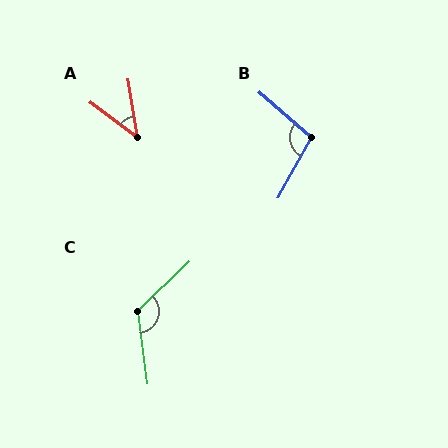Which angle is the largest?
C, at approximately 127 degrees.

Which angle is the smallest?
A, at approximately 44 degrees.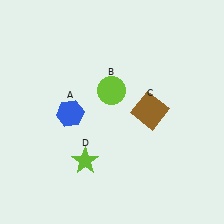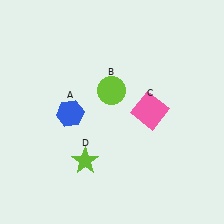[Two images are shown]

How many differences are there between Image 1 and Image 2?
There is 1 difference between the two images.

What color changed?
The square (C) changed from brown in Image 1 to pink in Image 2.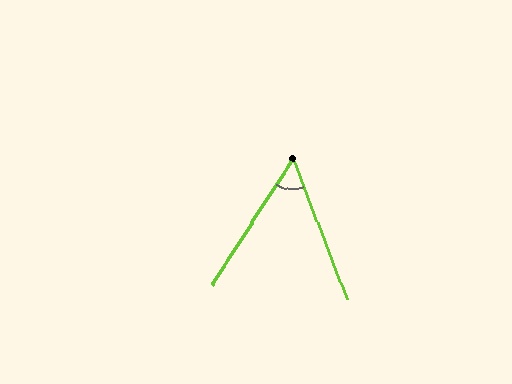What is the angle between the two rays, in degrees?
Approximately 54 degrees.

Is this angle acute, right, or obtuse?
It is acute.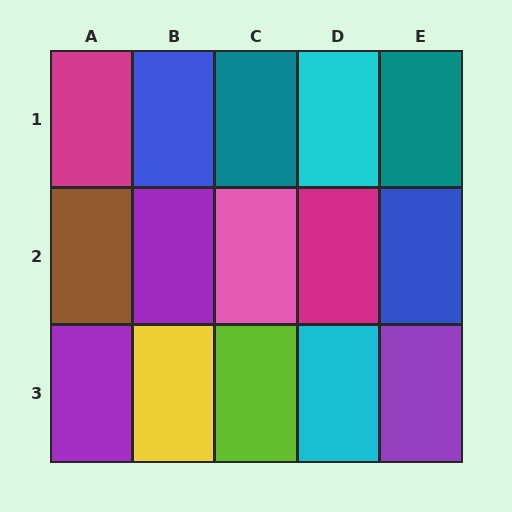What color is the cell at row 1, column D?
Cyan.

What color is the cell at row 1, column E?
Teal.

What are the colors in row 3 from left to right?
Purple, yellow, lime, cyan, purple.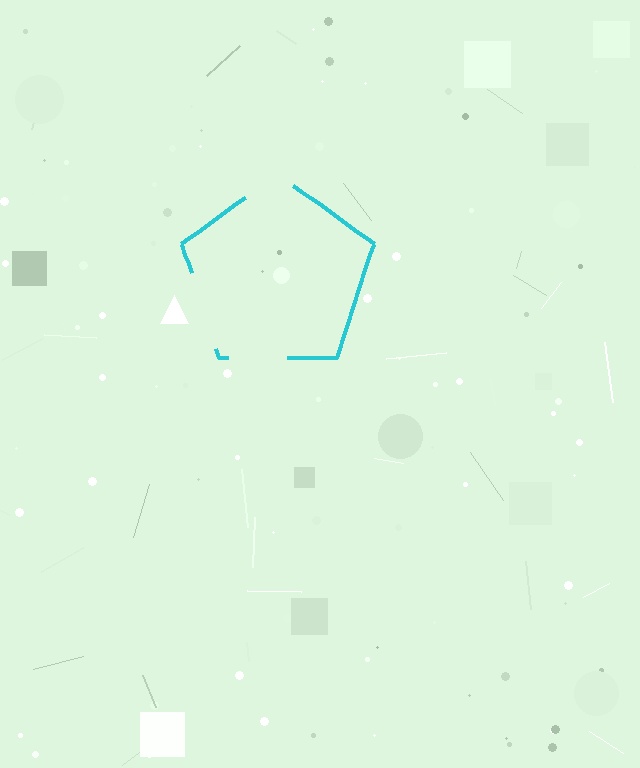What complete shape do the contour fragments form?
The contour fragments form a pentagon.